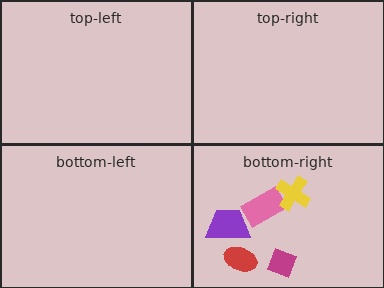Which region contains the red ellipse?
The bottom-right region.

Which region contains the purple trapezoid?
The bottom-right region.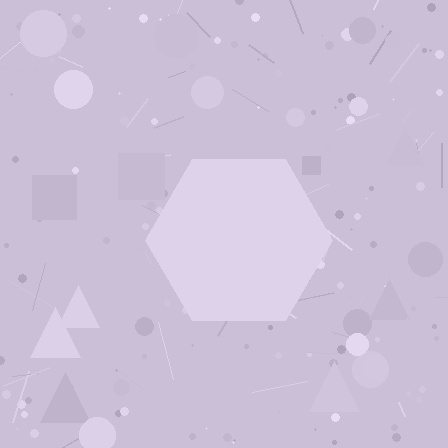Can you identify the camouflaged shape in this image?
The camouflaged shape is a hexagon.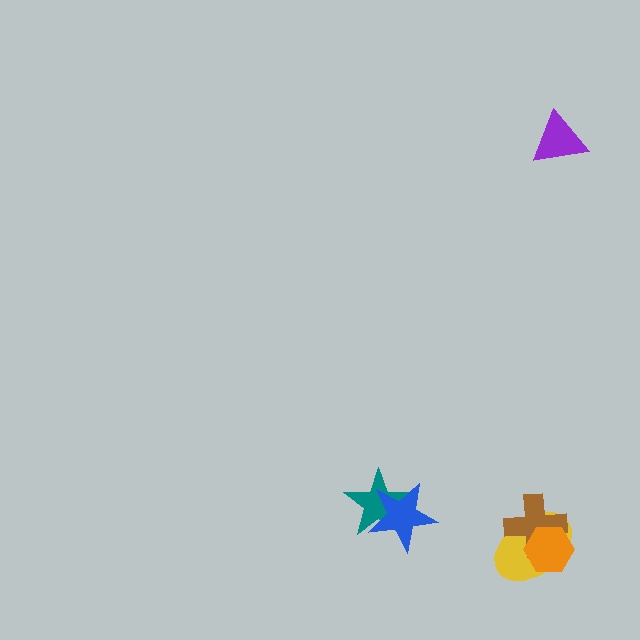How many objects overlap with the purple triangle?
0 objects overlap with the purple triangle.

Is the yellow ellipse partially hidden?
Yes, it is partially covered by another shape.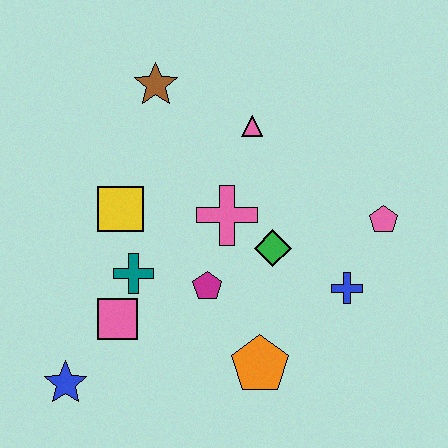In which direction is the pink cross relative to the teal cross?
The pink cross is to the right of the teal cross.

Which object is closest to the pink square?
The teal cross is closest to the pink square.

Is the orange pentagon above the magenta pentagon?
No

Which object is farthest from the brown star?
The blue star is farthest from the brown star.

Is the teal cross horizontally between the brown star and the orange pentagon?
No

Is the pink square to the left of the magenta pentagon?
Yes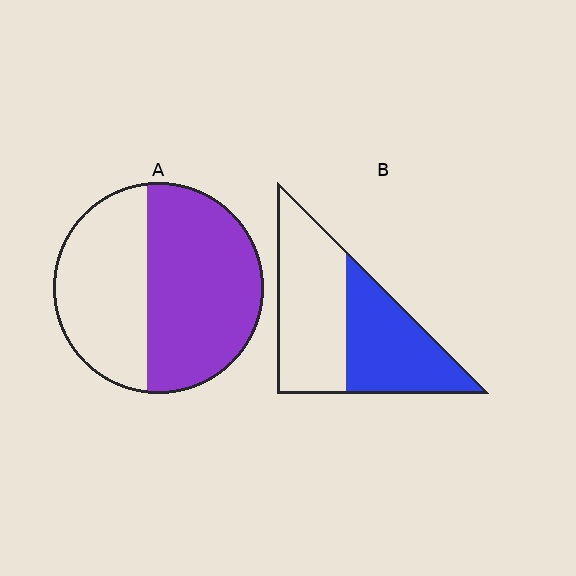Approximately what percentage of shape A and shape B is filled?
A is approximately 55% and B is approximately 45%.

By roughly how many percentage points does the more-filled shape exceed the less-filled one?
By roughly 10 percentage points (A over B).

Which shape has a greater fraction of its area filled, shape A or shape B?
Shape A.